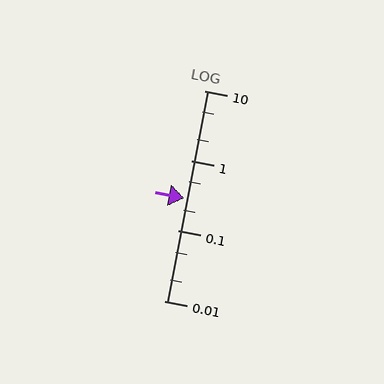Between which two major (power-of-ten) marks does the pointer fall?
The pointer is between 0.1 and 1.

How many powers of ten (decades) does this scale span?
The scale spans 3 decades, from 0.01 to 10.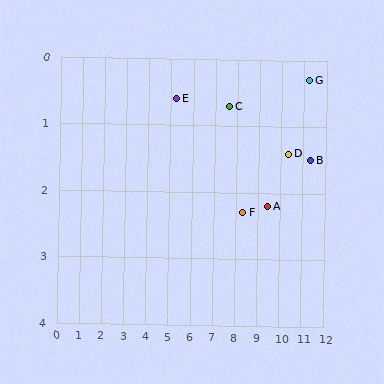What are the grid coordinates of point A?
Point A is at approximately (9.4, 2.2).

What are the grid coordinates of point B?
Point B is at approximately (11.3, 1.5).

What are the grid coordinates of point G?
Point G is at approximately (11.2, 0.3).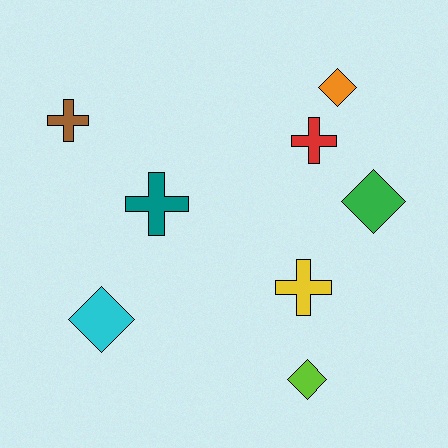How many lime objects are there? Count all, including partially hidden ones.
There is 1 lime object.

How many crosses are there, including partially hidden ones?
There are 4 crosses.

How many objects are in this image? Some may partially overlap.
There are 8 objects.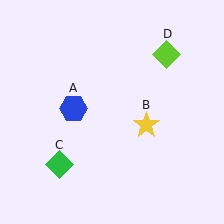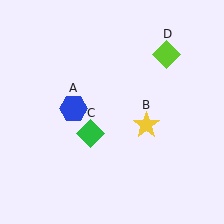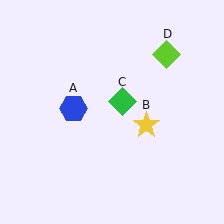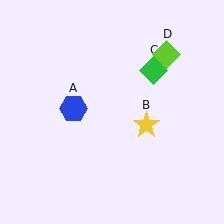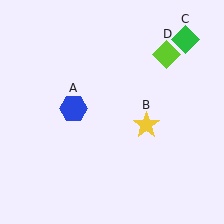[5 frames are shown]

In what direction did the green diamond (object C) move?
The green diamond (object C) moved up and to the right.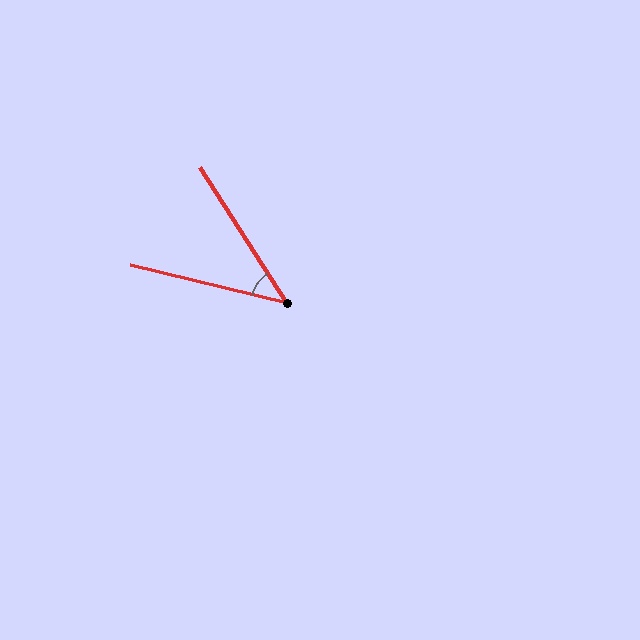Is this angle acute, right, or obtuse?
It is acute.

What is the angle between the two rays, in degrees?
Approximately 44 degrees.